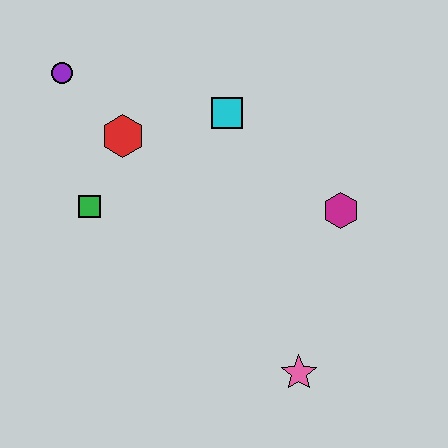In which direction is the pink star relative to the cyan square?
The pink star is below the cyan square.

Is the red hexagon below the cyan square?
Yes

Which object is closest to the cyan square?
The red hexagon is closest to the cyan square.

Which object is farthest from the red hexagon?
The pink star is farthest from the red hexagon.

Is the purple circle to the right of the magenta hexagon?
No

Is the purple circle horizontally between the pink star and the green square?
No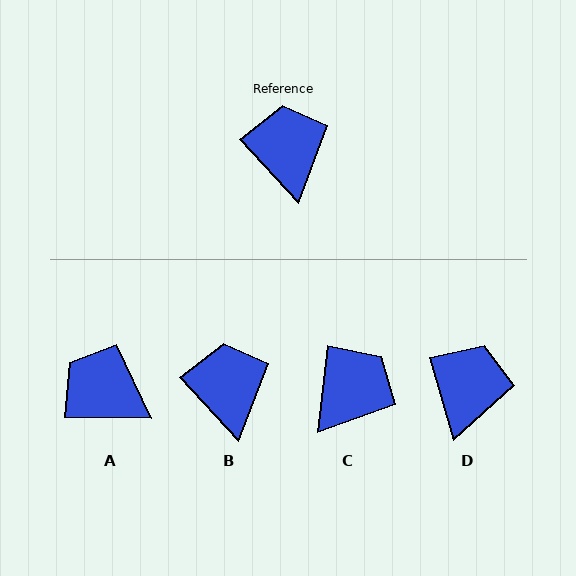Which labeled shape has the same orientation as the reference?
B.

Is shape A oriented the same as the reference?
No, it is off by about 46 degrees.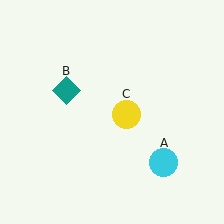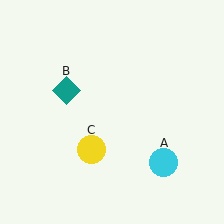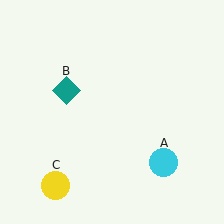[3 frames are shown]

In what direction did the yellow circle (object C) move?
The yellow circle (object C) moved down and to the left.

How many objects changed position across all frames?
1 object changed position: yellow circle (object C).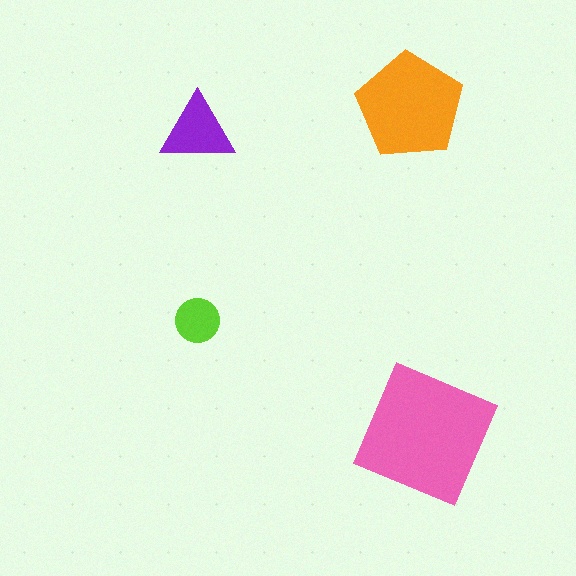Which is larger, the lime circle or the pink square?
The pink square.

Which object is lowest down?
The pink square is bottommost.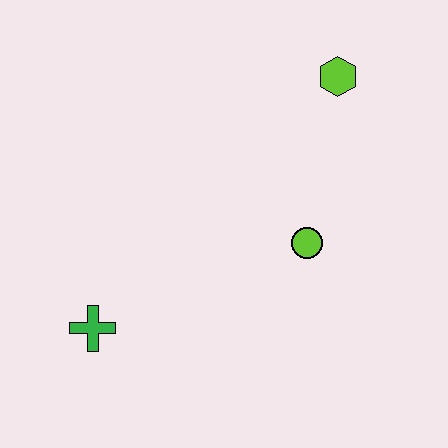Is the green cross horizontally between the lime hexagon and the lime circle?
No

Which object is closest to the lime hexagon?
The lime circle is closest to the lime hexagon.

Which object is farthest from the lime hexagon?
The green cross is farthest from the lime hexagon.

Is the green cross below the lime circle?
Yes